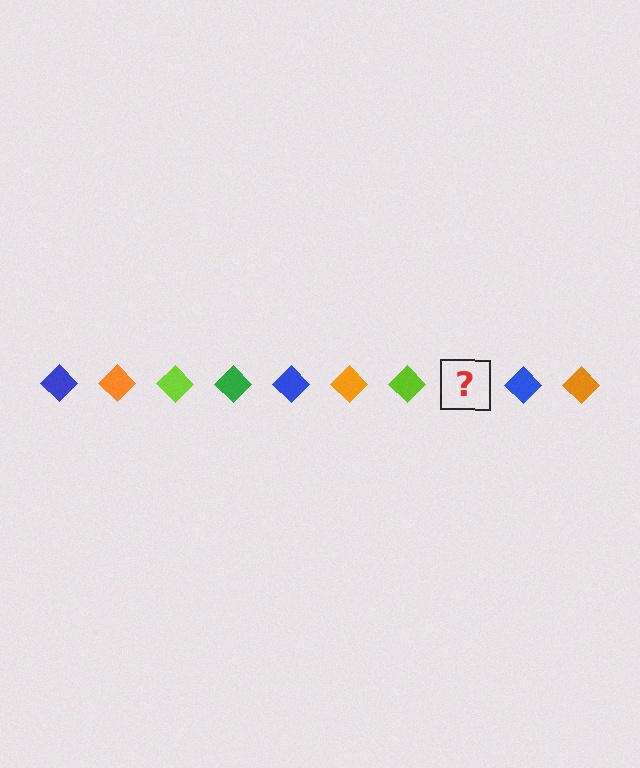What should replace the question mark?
The question mark should be replaced with a green diamond.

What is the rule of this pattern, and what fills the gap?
The rule is that the pattern cycles through blue, orange, lime, green diamonds. The gap should be filled with a green diamond.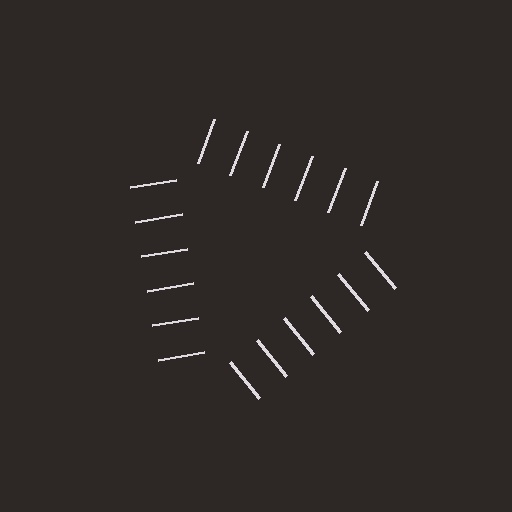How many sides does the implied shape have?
3 sides — the line-ends trace a triangle.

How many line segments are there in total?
18 — 6 along each of the 3 edges.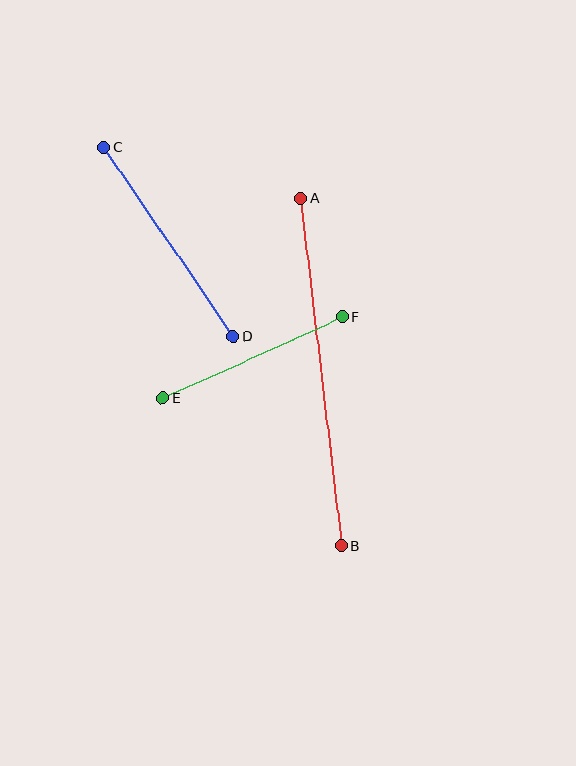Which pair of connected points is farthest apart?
Points A and B are farthest apart.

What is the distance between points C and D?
The distance is approximately 229 pixels.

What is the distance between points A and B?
The distance is approximately 350 pixels.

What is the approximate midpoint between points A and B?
The midpoint is at approximately (321, 372) pixels.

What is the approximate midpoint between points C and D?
The midpoint is at approximately (168, 242) pixels.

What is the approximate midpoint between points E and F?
The midpoint is at approximately (253, 357) pixels.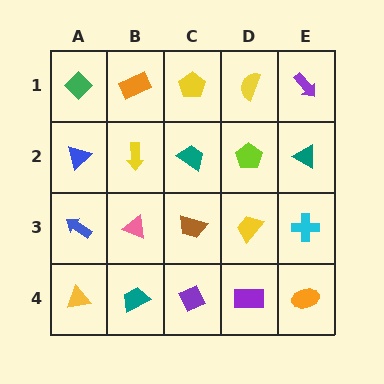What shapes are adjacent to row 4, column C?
A brown trapezoid (row 3, column C), a teal trapezoid (row 4, column B), a purple rectangle (row 4, column D).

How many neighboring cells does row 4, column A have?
2.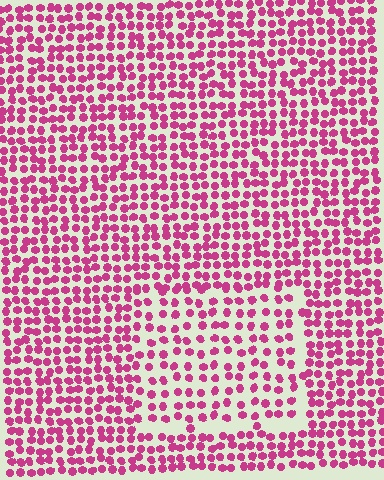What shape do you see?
I see a rectangle.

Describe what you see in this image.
The image contains small magenta elements arranged at two different densities. A rectangle-shaped region is visible where the elements are less densely packed than the surrounding area.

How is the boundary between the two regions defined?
The boundary is defined by a change in element density (approximately 1.6x ratio). All elements are the same color, size, and shape.